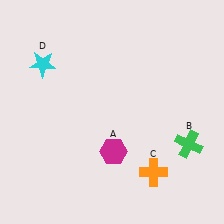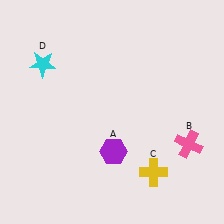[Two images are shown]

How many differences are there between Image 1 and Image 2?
There are 3 differences between the two images.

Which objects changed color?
A changed from magenta to purple. B changed from green to pink. C changed from orange to yellow.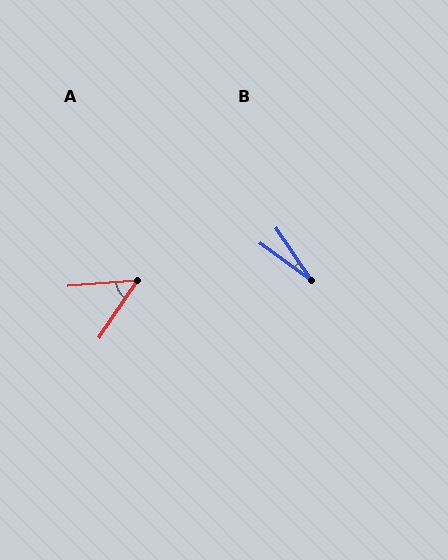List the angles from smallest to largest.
B (20°), A (52°).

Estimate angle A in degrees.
Approximately 52 degrees.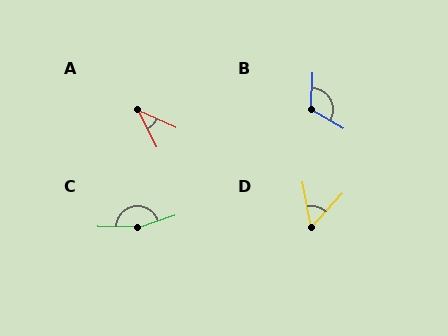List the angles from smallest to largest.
A (40°), D (53°), B (117°), C (160°).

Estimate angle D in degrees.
Approximately 53 degrees.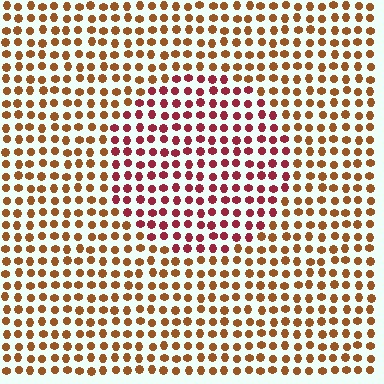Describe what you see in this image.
The image is filled with small brown elements in a uniform arrangement. A circle-shaped region is visible where the elements are tinted to a slightly different hue, forming a subtle color boundary.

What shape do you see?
I see a circle.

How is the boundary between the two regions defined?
The boundary is defined purely by a slight shift in hue (about 39 degrees). Spacing, size, and orientation are identical on both sides.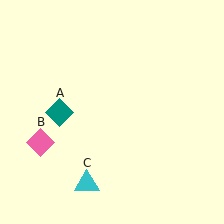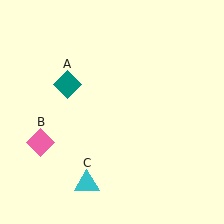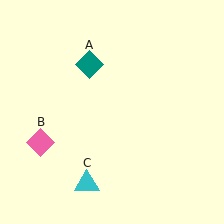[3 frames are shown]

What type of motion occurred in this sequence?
The teal diamond (object A) rotated clockwise around the center of the scene.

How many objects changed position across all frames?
1 object changed position: teal diamond (object A).